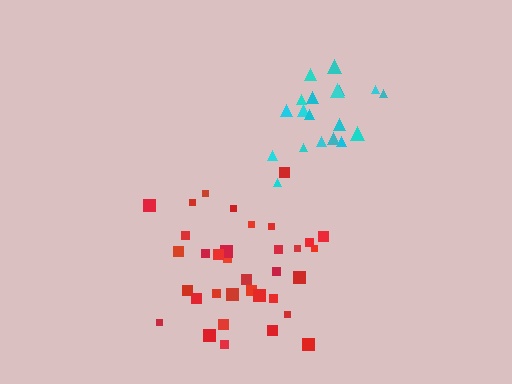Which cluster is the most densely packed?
Cyan.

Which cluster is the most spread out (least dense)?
Red.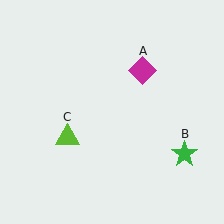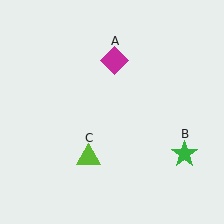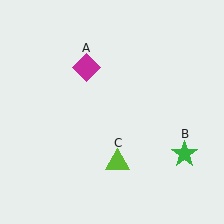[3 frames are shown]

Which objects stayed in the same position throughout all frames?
Green star (object B) remained stationary.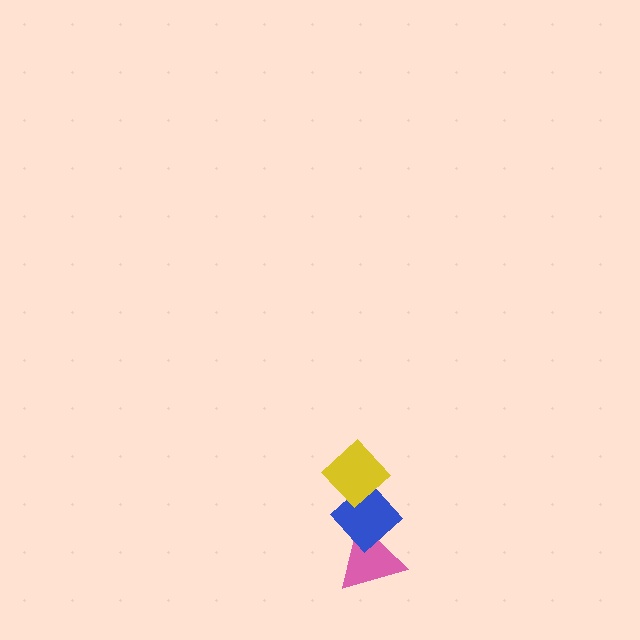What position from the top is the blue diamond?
The blue diamond is 2nd from the top.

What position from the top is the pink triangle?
The pink triangle is 3rd from the top.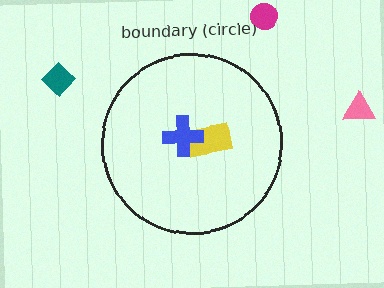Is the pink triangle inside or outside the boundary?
Outside.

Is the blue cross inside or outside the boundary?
Inside.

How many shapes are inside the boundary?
2 inside, 3 outside.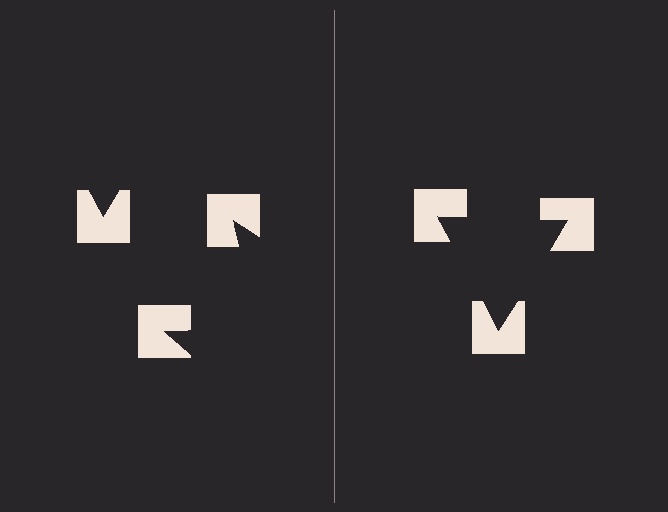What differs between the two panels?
The notched squares are positioned identically on both sides; only the wedge orientations differ. On the right they align to a triangle; on the left they are misaligned.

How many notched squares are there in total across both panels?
6 — 3 on each side.